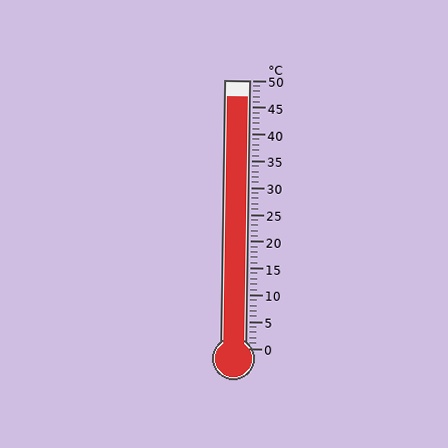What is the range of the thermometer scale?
The thermometer scale ranges from 0°C to 50°C.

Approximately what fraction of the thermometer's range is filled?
The thermometer is filled to approximately 95% of its range.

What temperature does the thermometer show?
The thermometer shows approximately 47°C.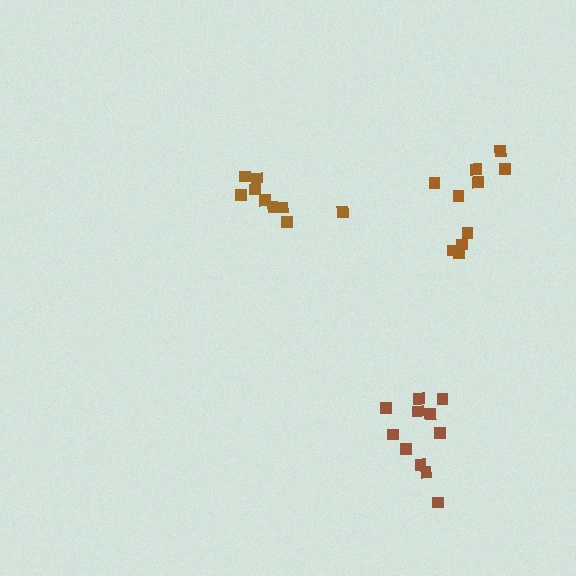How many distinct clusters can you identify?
There are 3 distinct clusters.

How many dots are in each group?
Group 1: 10 dots, Group 2: 11 dots, Group 3: 9 dots (30 total).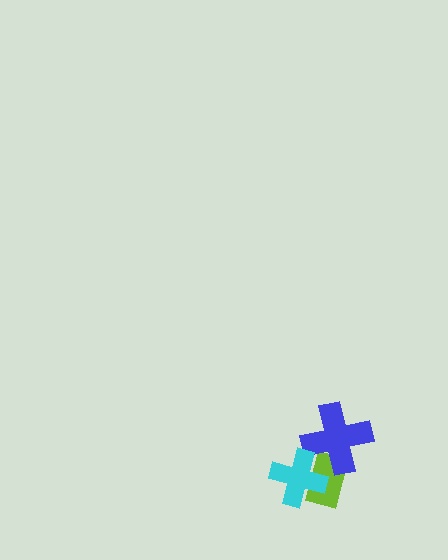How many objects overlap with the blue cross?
2 objects overlap with the blue cross.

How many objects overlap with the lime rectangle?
2 objects overlap with the lime rectangle.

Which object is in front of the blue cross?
The cyan cross is in front of the blue cross.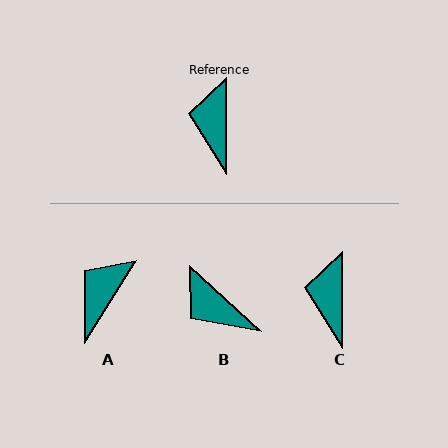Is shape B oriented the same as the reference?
No, it is off by about 47 degrees.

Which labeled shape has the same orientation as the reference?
C.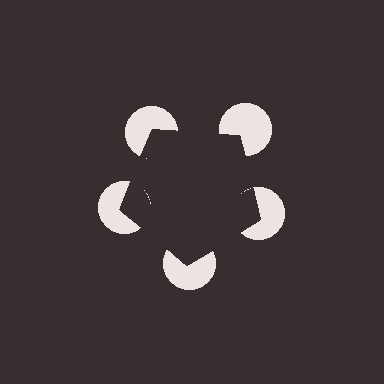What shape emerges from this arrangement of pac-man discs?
An illusory pentagon — its edges are inferred from the aligned wedge cuts in the pac-man discs, not physically drawn.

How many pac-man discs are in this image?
There are 5 — one at each vertex of the illusory pentagon.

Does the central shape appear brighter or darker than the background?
It typically appears slightly darker than the background, even though no actual brightness change is drawn.